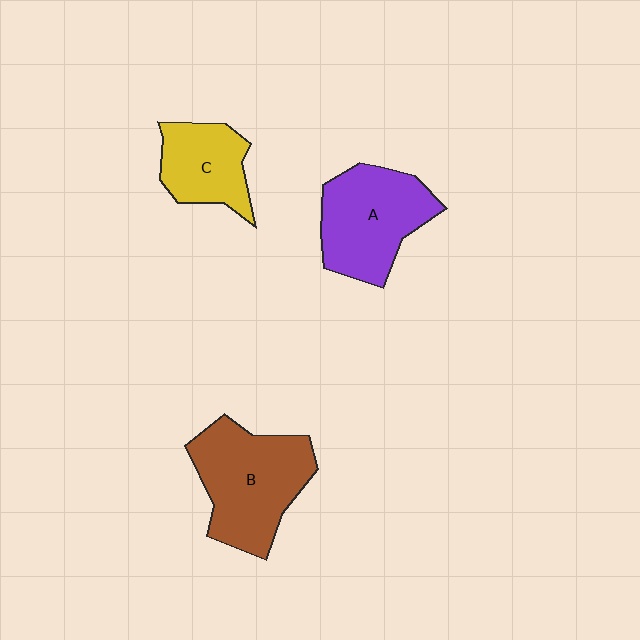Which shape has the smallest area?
Shape C (yellow).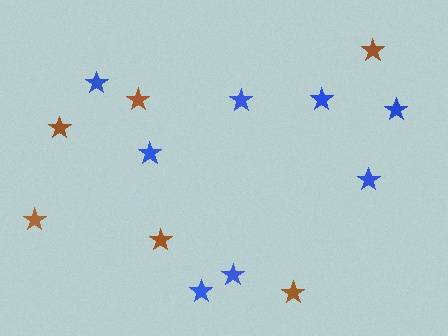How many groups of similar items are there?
There are 2 groups: one group of brown stars (6) and one group of blue stars (8).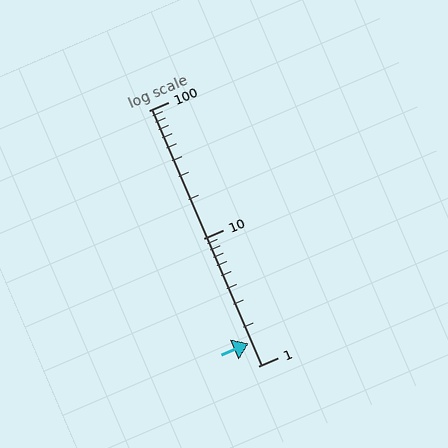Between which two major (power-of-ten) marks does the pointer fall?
The pointer is between 1 and 10.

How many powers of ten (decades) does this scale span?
The scale spans 2 decades, from 1 to 100.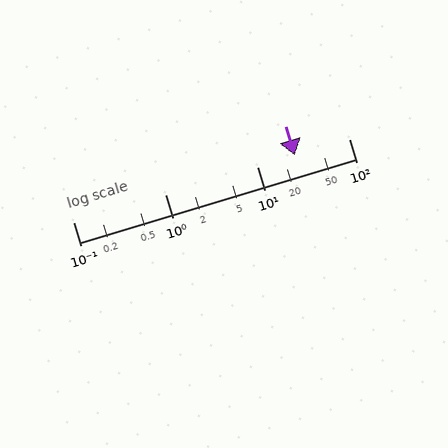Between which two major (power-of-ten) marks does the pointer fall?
The pointer is between 10 and 100.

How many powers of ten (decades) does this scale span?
The scale spans 3 decades, from 0.1 to 100.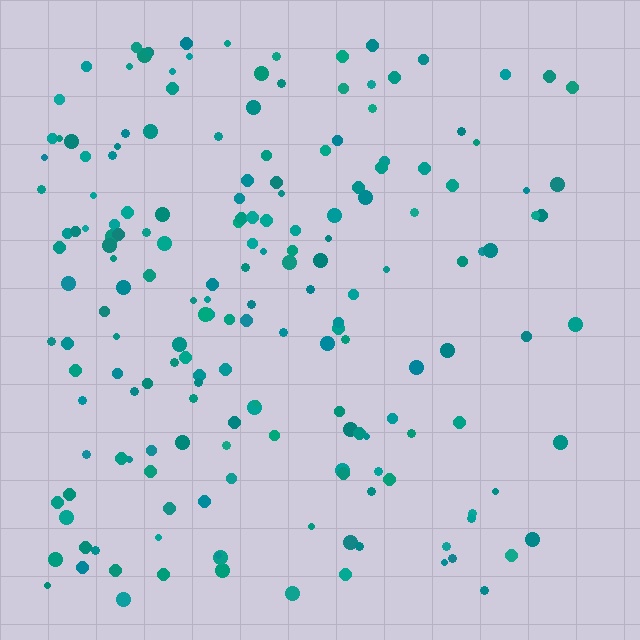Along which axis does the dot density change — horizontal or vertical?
Horizontal.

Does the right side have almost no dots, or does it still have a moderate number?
Still a moderate number, just noticeably fewer than the left.